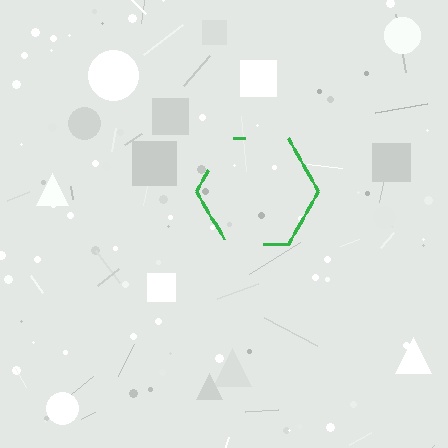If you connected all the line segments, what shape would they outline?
They would outline a hexagon.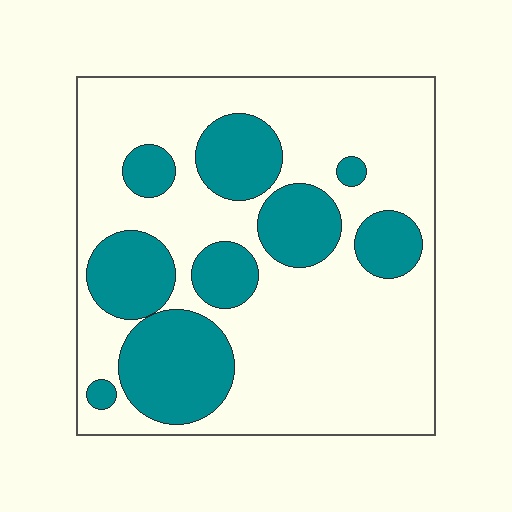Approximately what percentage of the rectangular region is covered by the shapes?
Approximately 30%.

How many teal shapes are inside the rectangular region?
9.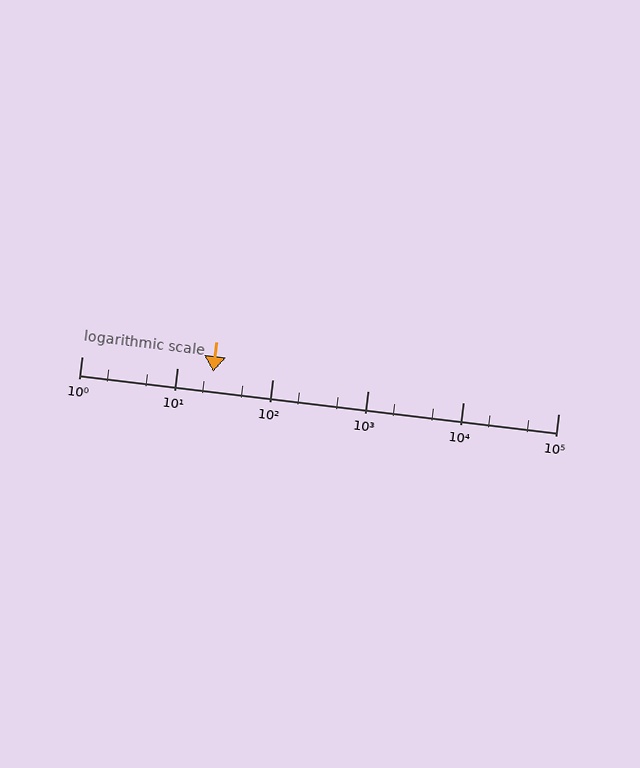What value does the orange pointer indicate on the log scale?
The pointer indicates approximately 24.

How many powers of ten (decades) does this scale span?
The scale spans 5 decades, from 1 to 100000.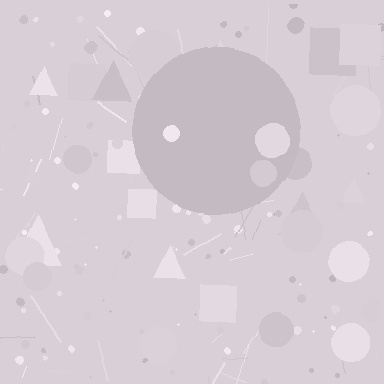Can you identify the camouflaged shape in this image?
The camouflaged shape is a circle.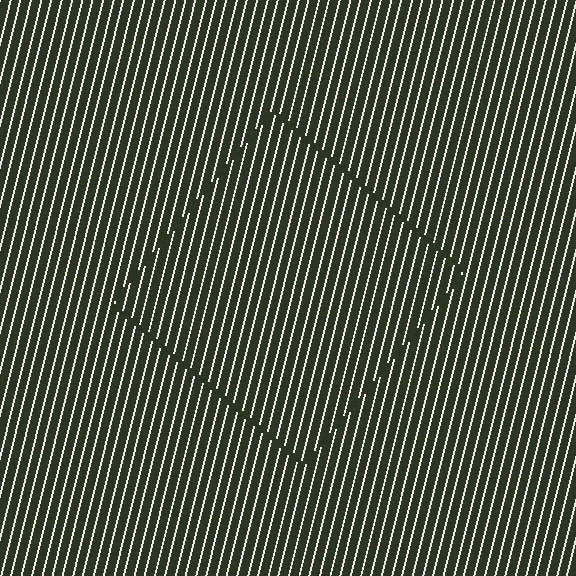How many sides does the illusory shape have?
4 sides — the line-ends trace a square.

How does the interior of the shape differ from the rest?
The interior of the shape contains the same grating, shifted by half a period — the contour is defined by the phase discontinuity where line-ends from the inner and outer gratings abut.